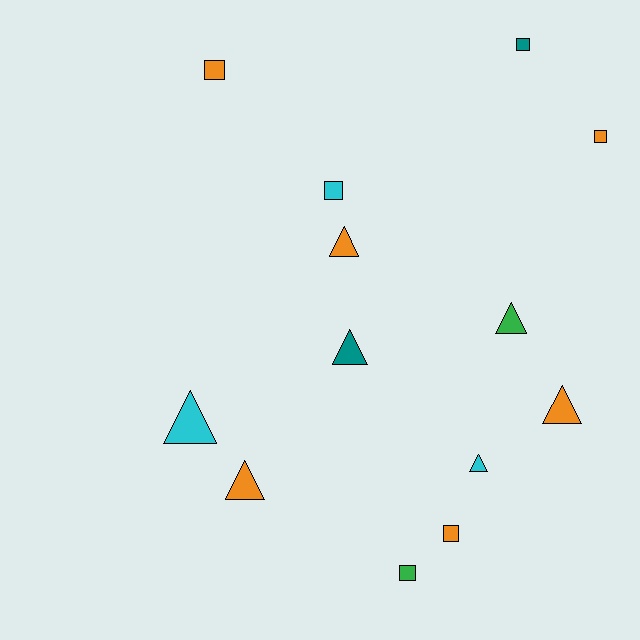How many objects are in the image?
There are 13 objects.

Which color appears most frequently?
Orange, with 6 objects.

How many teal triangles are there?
There is 1 teal triangle.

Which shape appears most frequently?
Triangle, with 7 objects.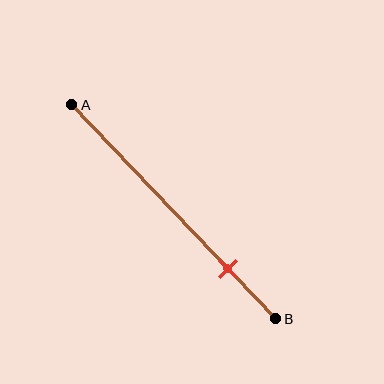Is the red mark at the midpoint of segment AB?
No, the mark is at about 75% from A, not at the 50% midpoint.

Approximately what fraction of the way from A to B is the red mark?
The red mark is approximately 75% of the way from A to B.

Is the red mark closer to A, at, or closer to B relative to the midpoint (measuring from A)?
The red mark is closer to point B than the midpoint of segment AB.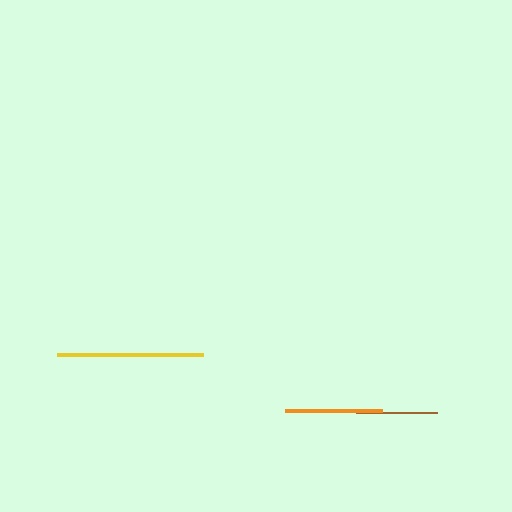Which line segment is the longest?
The yellow line is the longest at approximately 147 pixels.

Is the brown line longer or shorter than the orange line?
The orange line is longer than the brown line.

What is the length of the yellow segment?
The yellow segment is approximately 147 pixels long.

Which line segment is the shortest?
The brown line is the shortest at approximately 81 pixels.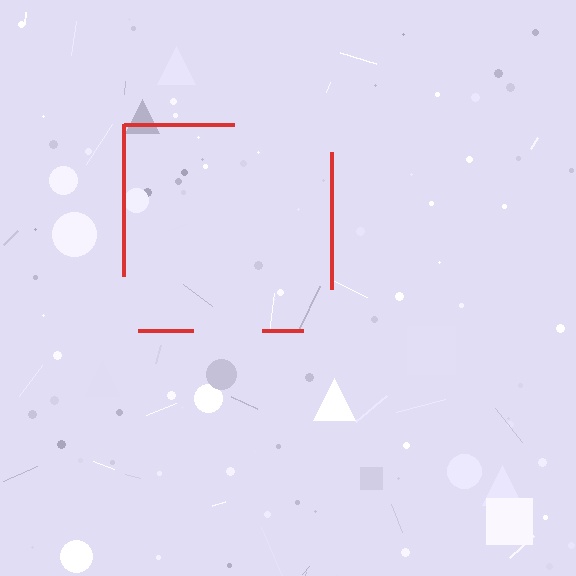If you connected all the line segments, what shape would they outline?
They would outline a square.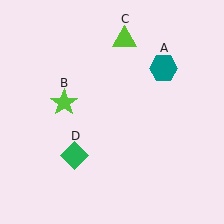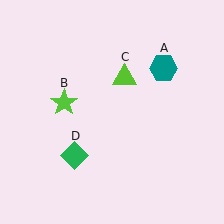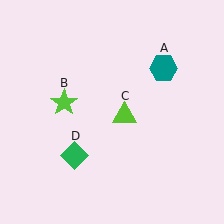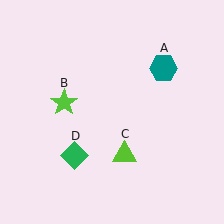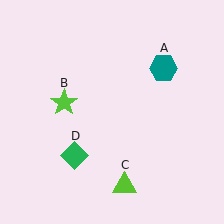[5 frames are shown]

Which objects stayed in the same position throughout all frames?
Teal hexagon (object A) and lime star (object B) and green diamond (object D) remained stationary.